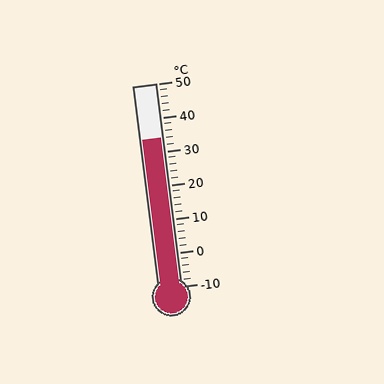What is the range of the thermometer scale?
The thermometer scale ranges from -10°C to 50°C.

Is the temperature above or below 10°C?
The temperature is above 10°C.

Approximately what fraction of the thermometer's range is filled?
The thermometer is filled to approximately 75% of its range.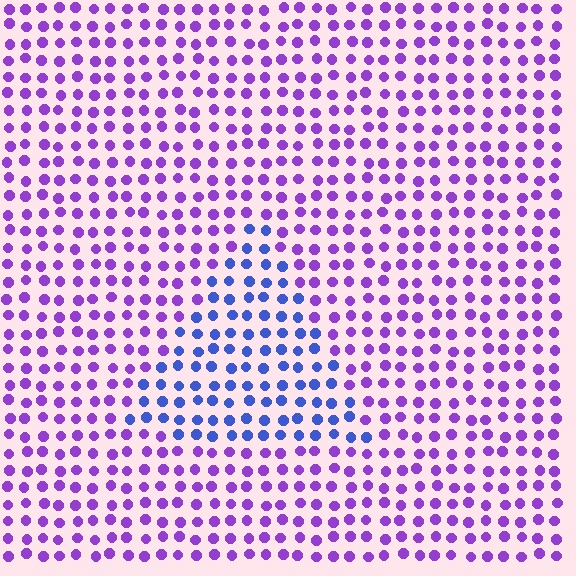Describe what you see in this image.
The image is filled with small purple elements in a uniform arrangement. A triangle-shaped region is visible where the elements are tinted to a slightly different hue, forming a subtle color boundary.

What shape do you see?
I see a triangle.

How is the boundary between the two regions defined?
The boundary is defined purely by a slight shift in hue (about 46 degrees). Spacing, size, and orientation are identical on both sides.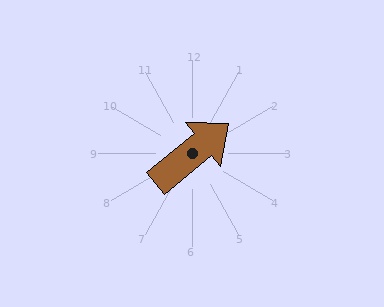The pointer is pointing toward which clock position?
Roughly 2 o'clock.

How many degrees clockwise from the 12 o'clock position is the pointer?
Approximately 51 degrees.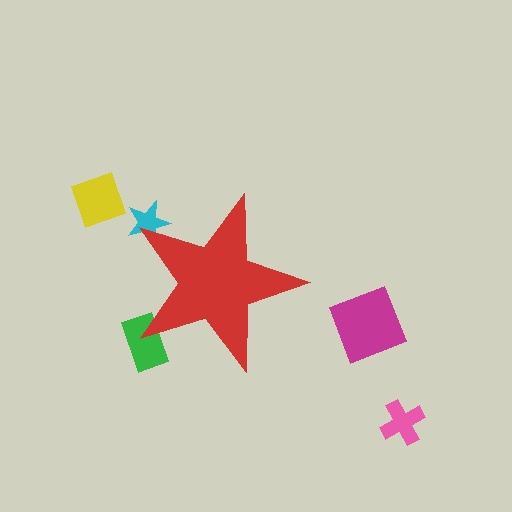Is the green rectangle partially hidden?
Yes, the green rectangle is partially hidden behind the red star.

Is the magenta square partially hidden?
No, the magenta square is fully visible.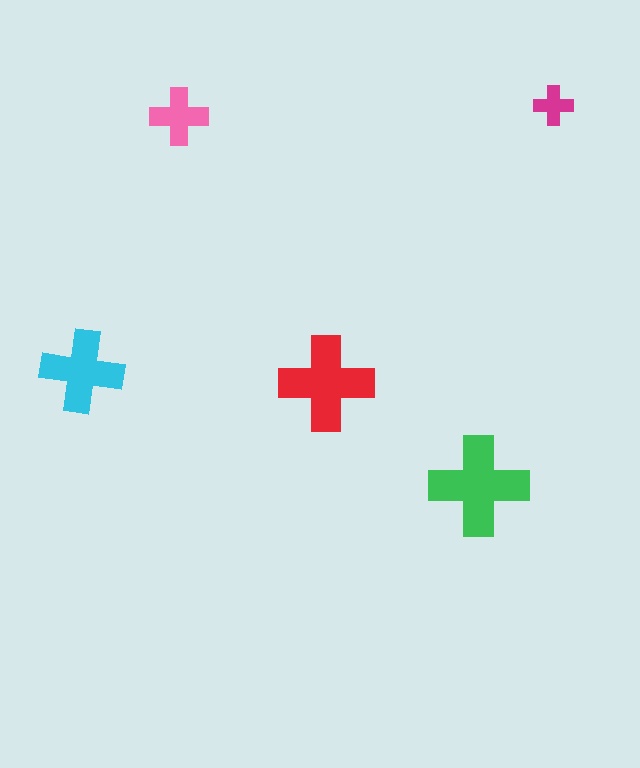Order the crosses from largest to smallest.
the green one, the red one, the cyan one, the pink one, the magenta one.